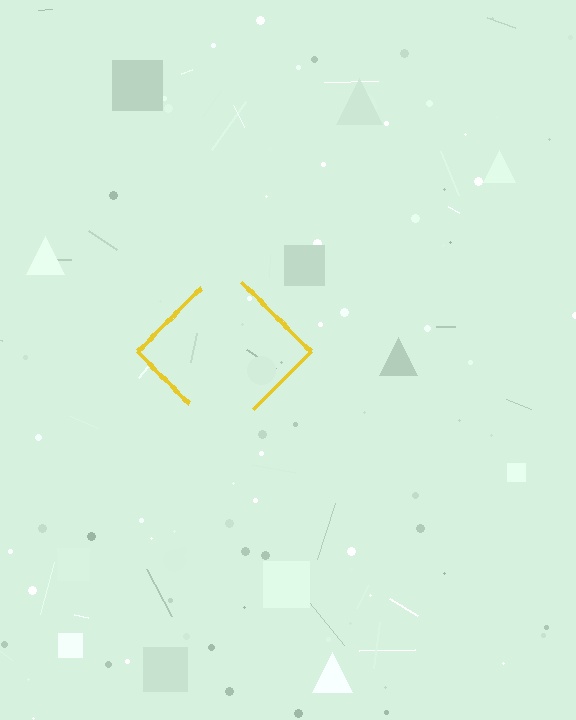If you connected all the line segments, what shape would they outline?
They would outline a diamond.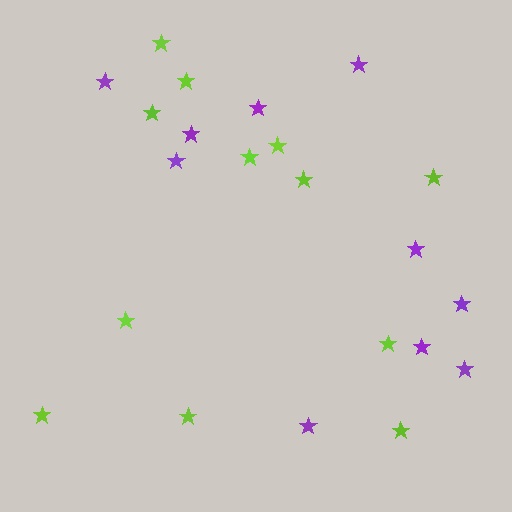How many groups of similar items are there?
There are 2 groups: one group of purple stars (10) and one group of lime stars (12).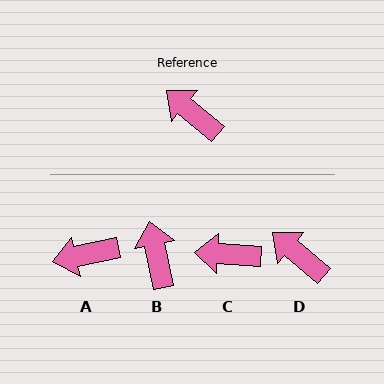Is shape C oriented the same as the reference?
No, it is off by about 36 degrees.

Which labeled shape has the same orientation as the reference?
D.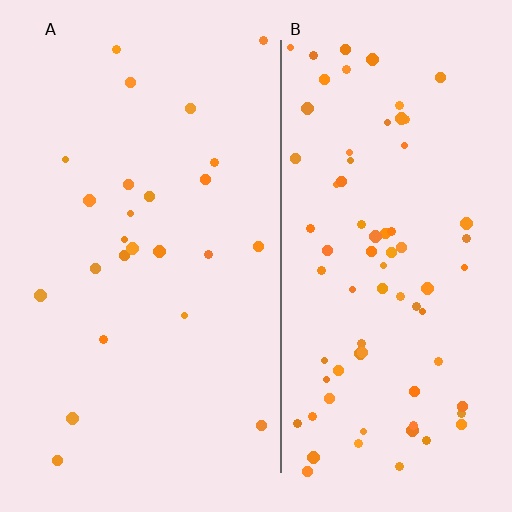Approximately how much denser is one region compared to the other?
Approximately 3.2× — region B over region A.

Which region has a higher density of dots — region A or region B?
B (the right).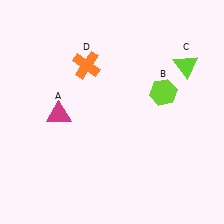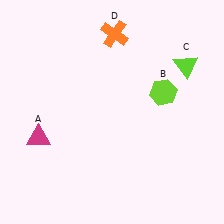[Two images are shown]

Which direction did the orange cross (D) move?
The orange cross (D) moved up.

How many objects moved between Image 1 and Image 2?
2 objects moved between the two images.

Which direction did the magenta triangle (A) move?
The magenta triangle (A) moved down.